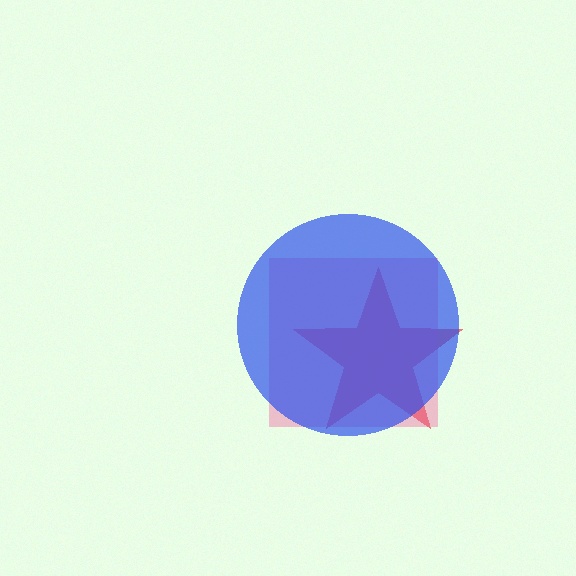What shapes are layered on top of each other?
The layered shapes are: a red star, a pink square, a blue circle.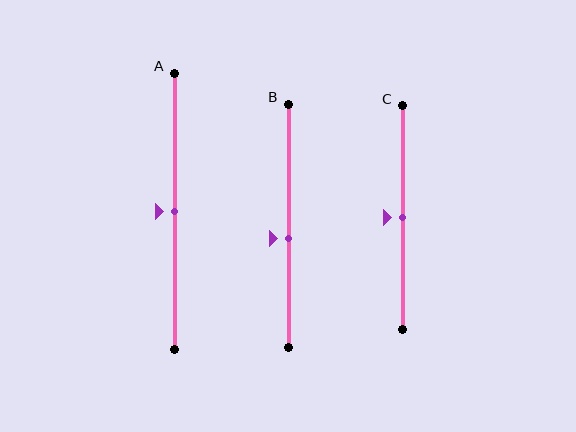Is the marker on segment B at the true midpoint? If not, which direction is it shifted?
No, the marker on segment B is shifted downward by about 5% of the segment length.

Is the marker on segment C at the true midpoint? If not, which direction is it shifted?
Yes, the marker on segment C is at the true midpoint.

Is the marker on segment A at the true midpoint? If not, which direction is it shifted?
Yes, the marker on segment A is at the true midpoint.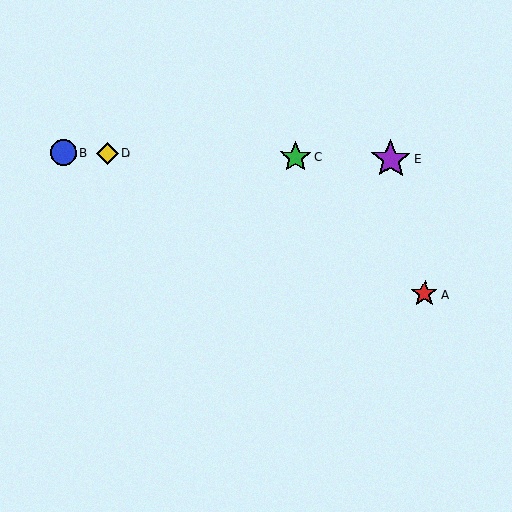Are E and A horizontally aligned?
No, E is at y≈159 and A is at y≈294.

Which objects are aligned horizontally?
Objects B, C, D, E are aligned horizontally.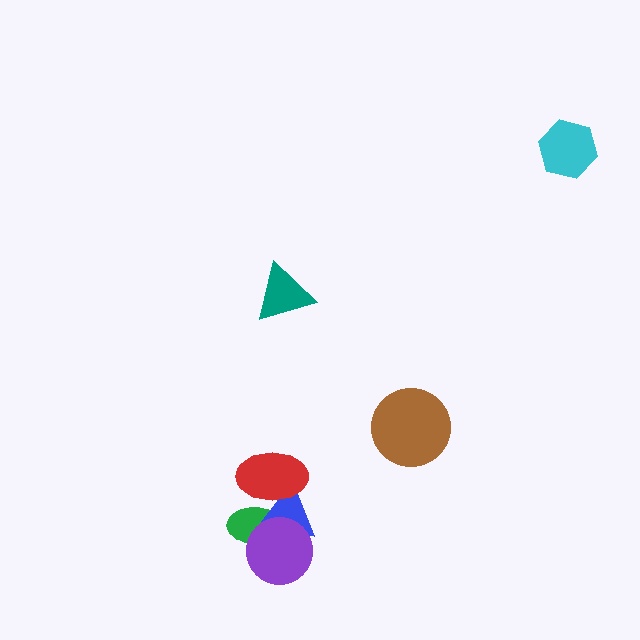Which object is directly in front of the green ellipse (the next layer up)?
The blue triangle is directly in front of the green ellipse.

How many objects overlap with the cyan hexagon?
0 objects overlap with the cyan hexagon.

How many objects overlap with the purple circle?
2 objects overlap with the purple circle.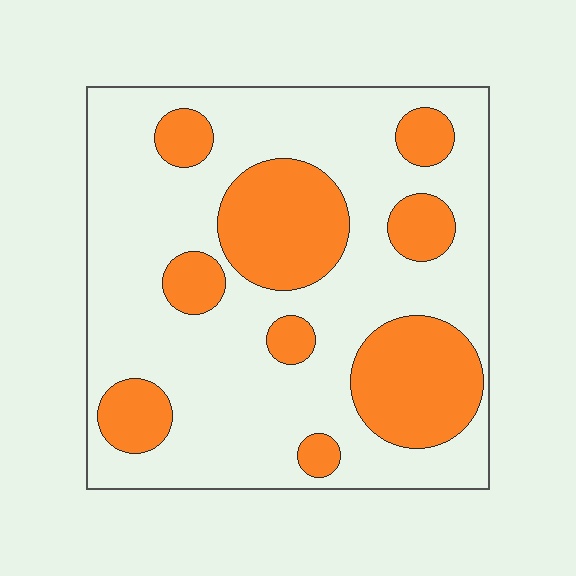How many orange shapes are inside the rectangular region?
9.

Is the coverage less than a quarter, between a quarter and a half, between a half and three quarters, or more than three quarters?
Between a quarter and a half.